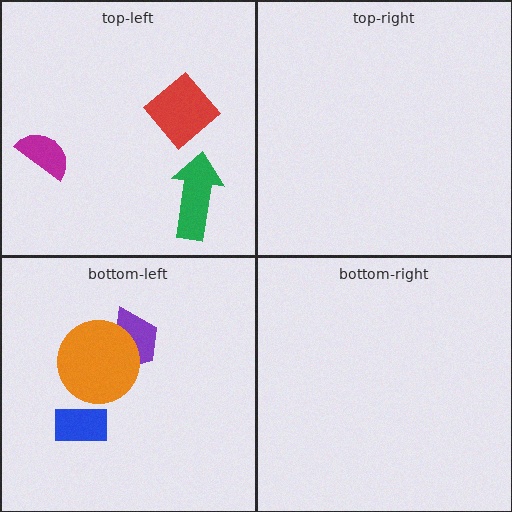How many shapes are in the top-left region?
3.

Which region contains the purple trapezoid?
The bottom-left region.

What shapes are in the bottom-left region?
The blue rectangle, the purple trapezoid, the orange circle.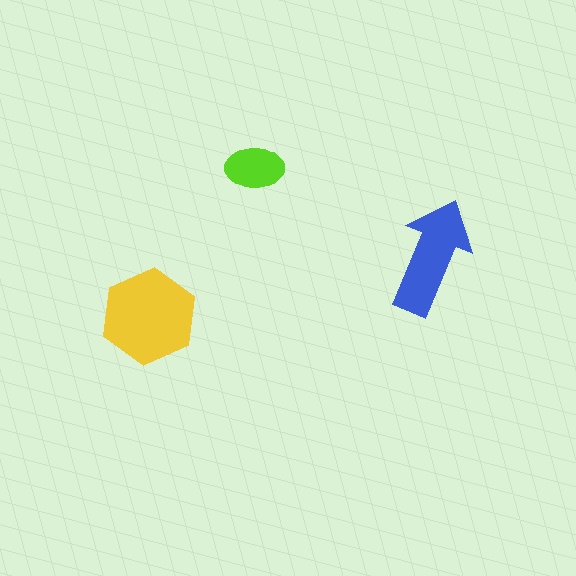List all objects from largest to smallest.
The yellow hexagon, the blue arrow, the lime ellipse.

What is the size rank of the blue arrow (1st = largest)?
2nd.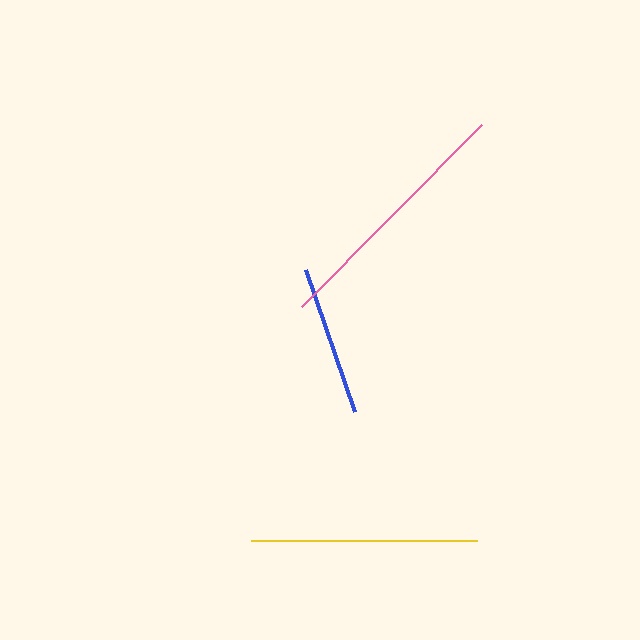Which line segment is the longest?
The pink line is the longest at approximately 256 pixels.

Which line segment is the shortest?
The blue line is the shortest at approximately 151 pixels.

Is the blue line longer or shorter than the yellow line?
The yellow line is longer than the blue line.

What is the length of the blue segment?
The blue segment is approximately 151 pixels long.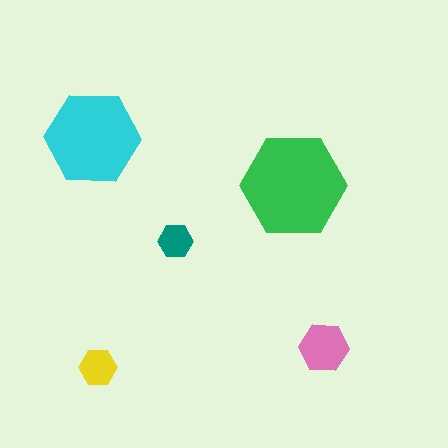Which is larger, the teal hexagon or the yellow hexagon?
The yellow one.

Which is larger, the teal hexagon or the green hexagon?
The green one.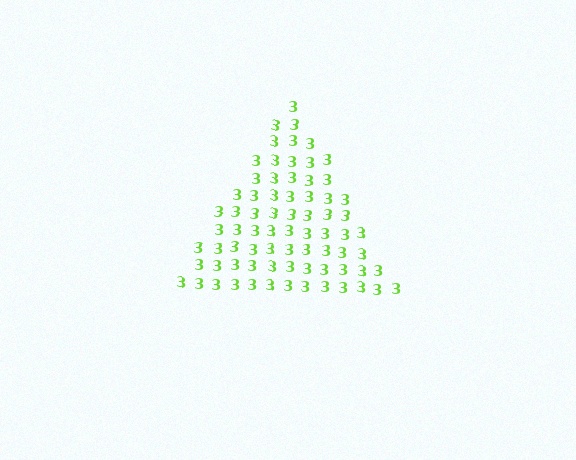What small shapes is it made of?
It is made of small digit 3's.